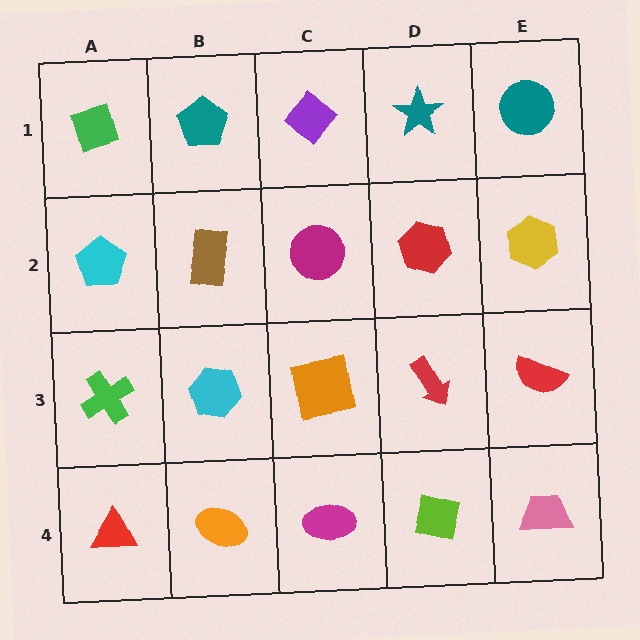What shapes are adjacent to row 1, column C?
A magenta circle (row 2, column C), a teal pentagon (row 1, column B), a teal star (row 1, column D).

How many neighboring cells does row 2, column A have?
3.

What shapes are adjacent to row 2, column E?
A teal circle (row 1, column E), a red semicircle (row 3, column E), a red hexagon (row 2, column D).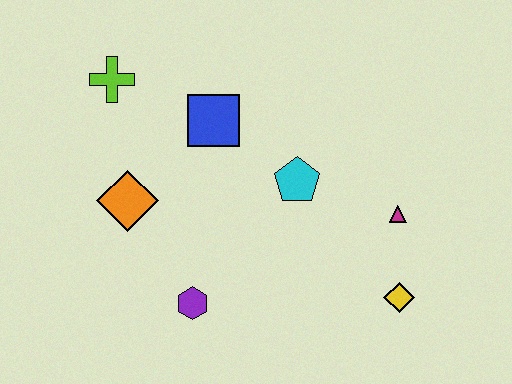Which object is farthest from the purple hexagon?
The lime cross is farthest from the purple hexagon.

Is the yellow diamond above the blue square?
No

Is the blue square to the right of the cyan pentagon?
No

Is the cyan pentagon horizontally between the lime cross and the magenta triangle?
Yes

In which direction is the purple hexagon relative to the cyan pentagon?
The purple hexagon is below the cyan pentagon.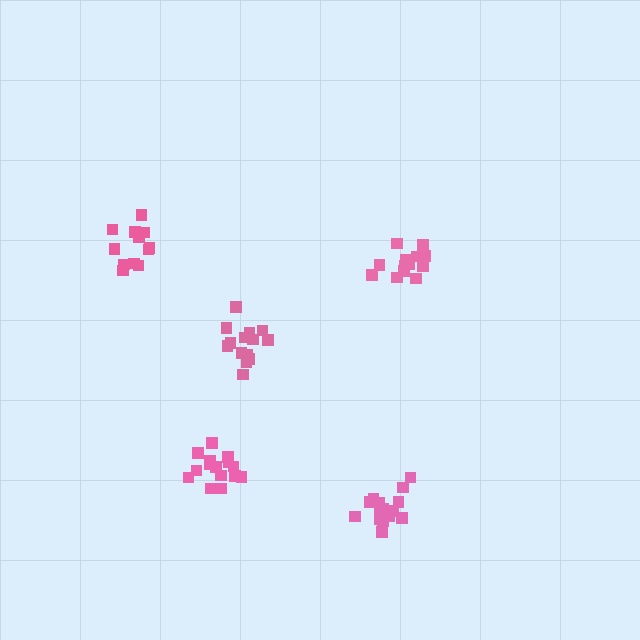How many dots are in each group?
Group 1: 13 dots, Group 2: 12 dots, Group 3: 15 dots, Group 4: 15 dots, Group 5: 15 dots (70 total).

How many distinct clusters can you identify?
There are 5 distinct clusters.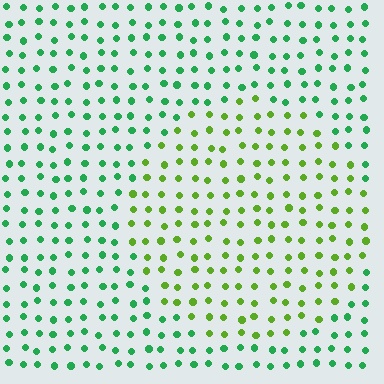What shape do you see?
I see a circle.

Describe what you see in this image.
The image is filled with small green elements in a uniform arrangement. A circle-shaped region is visible where the elements are tinted to a slightly different hue, forming a subtle color boundary.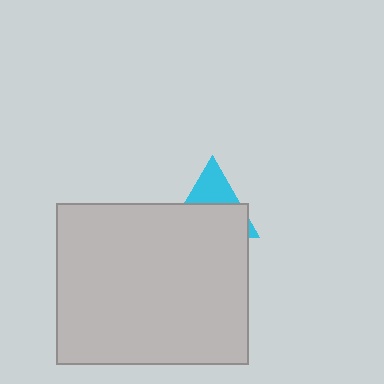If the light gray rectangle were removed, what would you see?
You would see the complete cyan triangle.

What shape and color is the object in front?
The object in front is a light gray rectangle.